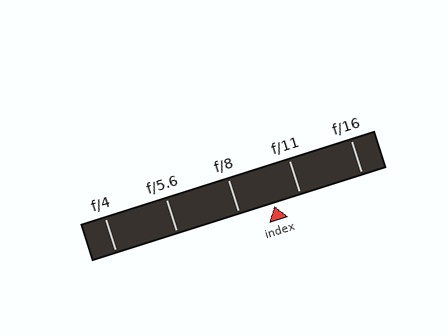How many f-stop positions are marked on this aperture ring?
There are 5 f-stop positions marked.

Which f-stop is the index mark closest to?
The index mark is closest to f/11.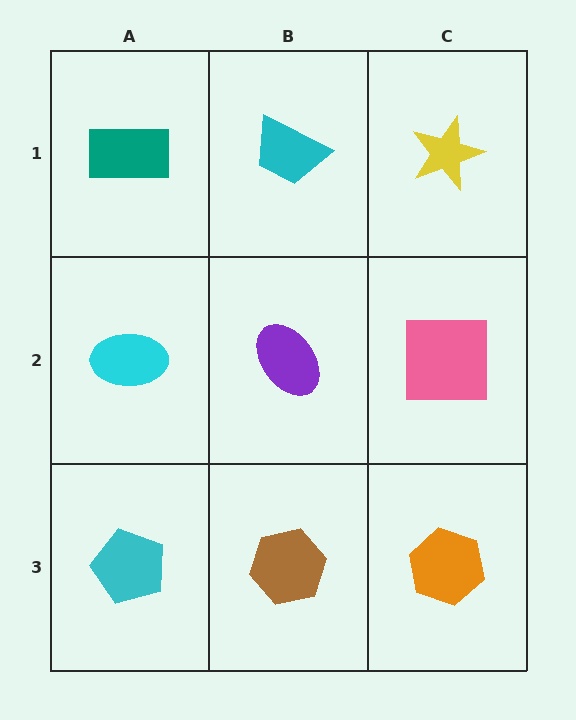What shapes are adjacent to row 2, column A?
A teal rectangle (row 1, column A), a cyan pentagon (row 3, column A), a purple ellipse (row 2, column B).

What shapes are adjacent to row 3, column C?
A pink square (row 2, column C), a brown hexagon (row 3, column B).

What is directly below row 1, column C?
A pink square.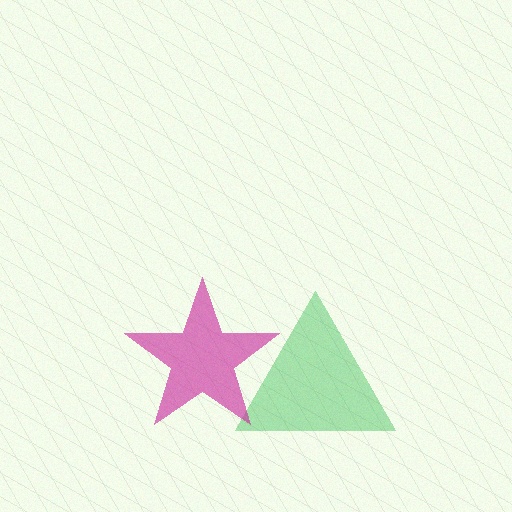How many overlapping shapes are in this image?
There are 2 overlapping shapes in the image.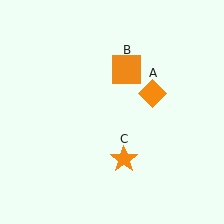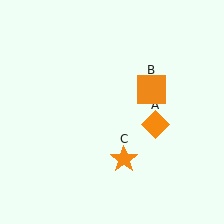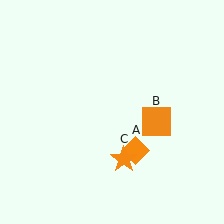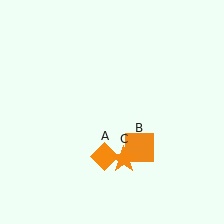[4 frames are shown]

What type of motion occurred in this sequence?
The orange diamond (object A), orange square (object B) rotated clockwise around the center of the scene.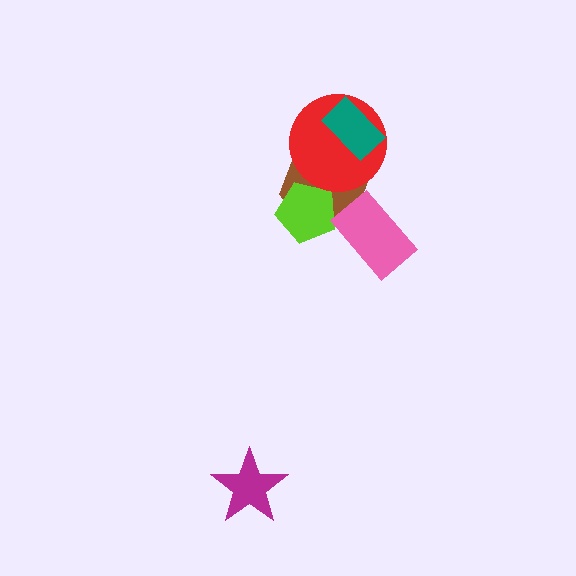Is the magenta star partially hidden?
No, no other shape covers it.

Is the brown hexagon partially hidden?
Yes, it is partially covered by another shape.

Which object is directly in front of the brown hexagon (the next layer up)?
The lime pentagon is directly in front of the brown hexagon.